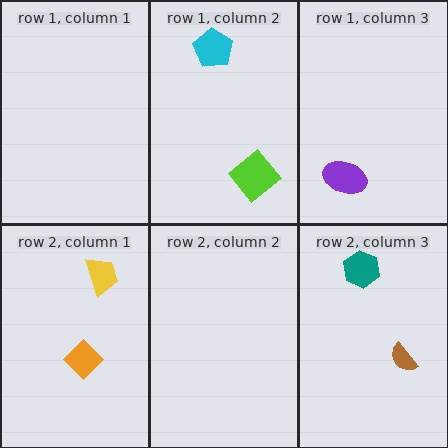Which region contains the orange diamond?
The row 2, column 1 region.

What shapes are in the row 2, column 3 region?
The teal hexagon, the brown semicircle.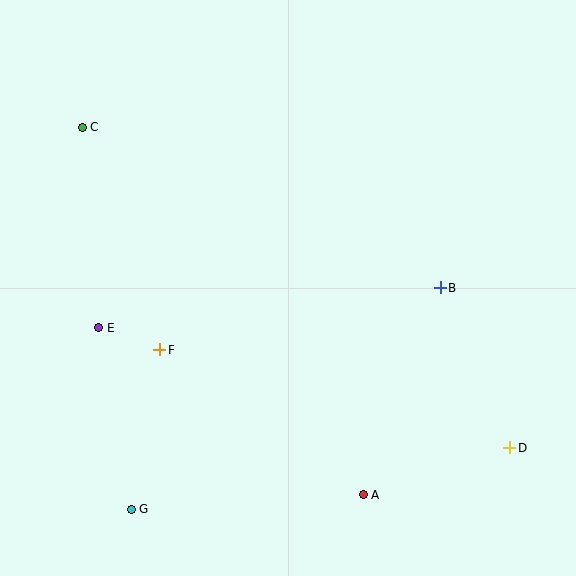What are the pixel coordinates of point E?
Point E is at (99, 328).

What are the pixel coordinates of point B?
Point B is at (440, 288).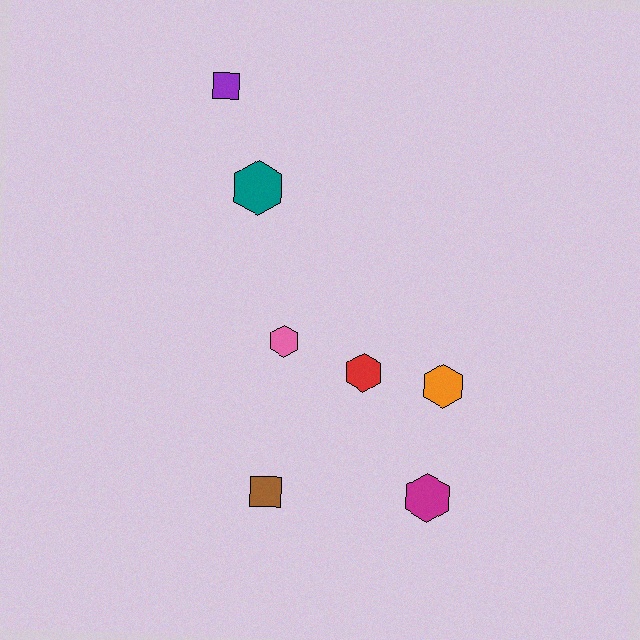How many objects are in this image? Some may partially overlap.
There are 7 objects.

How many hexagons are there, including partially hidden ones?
There are 5 hexagons.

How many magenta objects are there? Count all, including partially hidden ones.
There is 1 magenta object.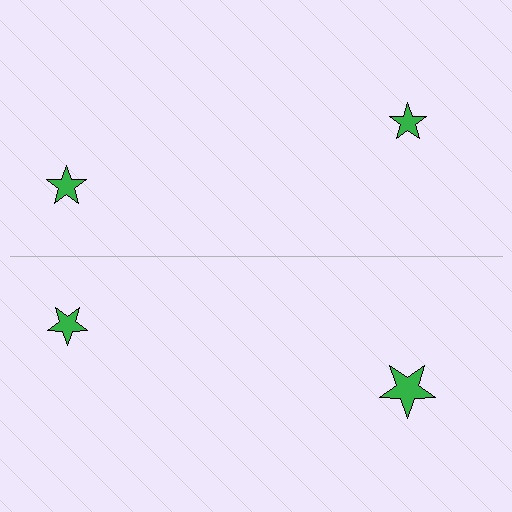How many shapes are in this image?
There are 4 shapes in this image.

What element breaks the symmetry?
The green star on the bottom side has a different size than its mirror counterpart.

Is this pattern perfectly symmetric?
No, the pattern is not perfectly symmetric. The green star on the bottom side has a different size than its mirror counterpart.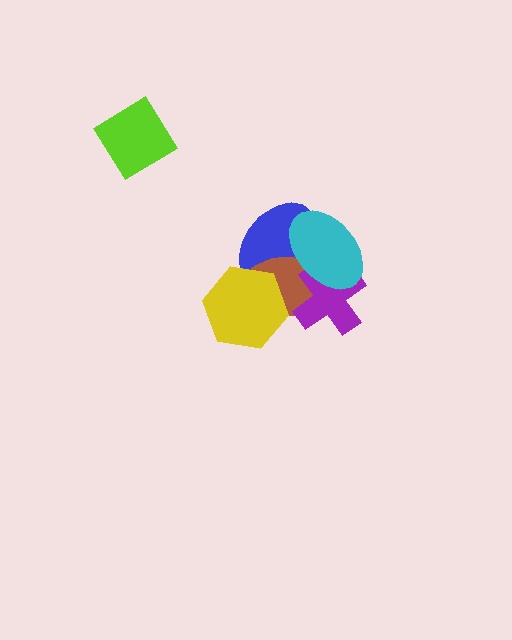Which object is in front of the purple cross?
The cyan ellipse is in front of the purple cross.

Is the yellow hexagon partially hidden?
No, no other shape covers it.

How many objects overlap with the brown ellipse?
4 objects overlap with the brown ellipse.